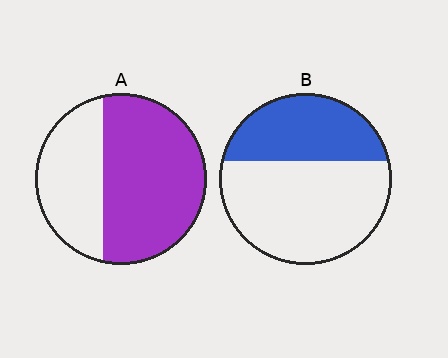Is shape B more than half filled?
No.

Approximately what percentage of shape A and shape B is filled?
A is approximately 65% and B is approximately 35%.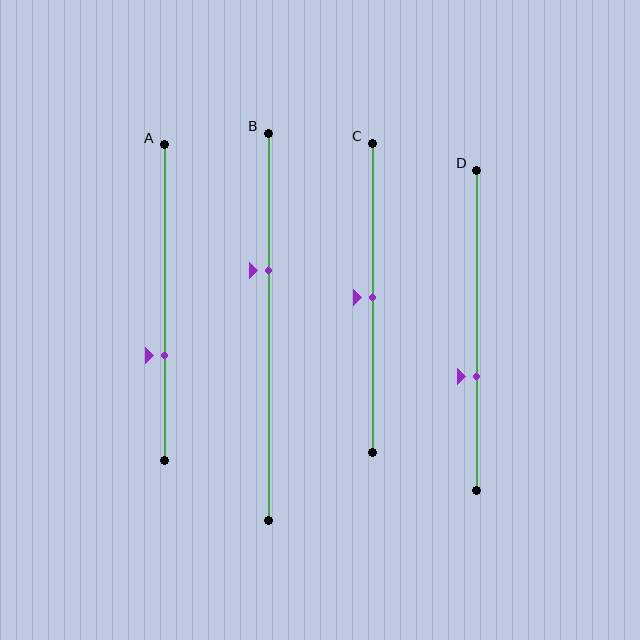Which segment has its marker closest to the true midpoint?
Segment C has its marker closest to the true midpoint.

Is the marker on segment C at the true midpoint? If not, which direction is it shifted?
Yes, the marker on segment C is at the true midpoint.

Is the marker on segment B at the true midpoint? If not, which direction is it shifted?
No, the marker on segment B is shifted upward by about 14% of the segment length.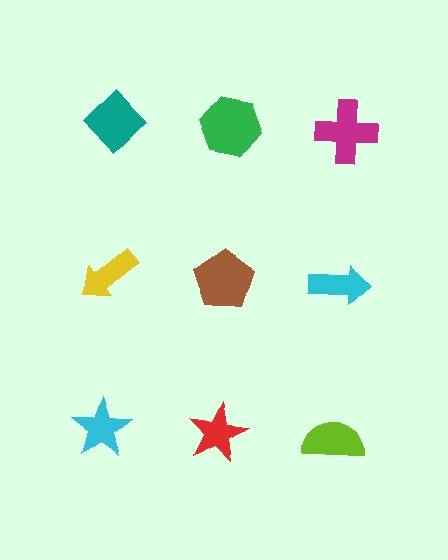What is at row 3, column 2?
A red star.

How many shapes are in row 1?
3 shapes.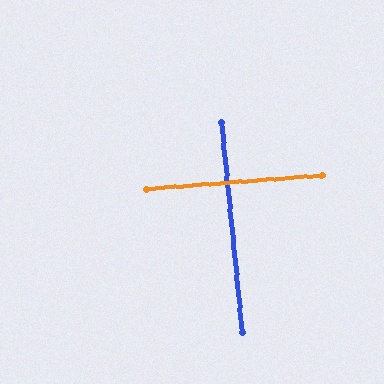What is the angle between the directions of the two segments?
Approximately 89 degrees.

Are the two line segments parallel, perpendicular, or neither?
Perpendicular — they meet at approximately 89°.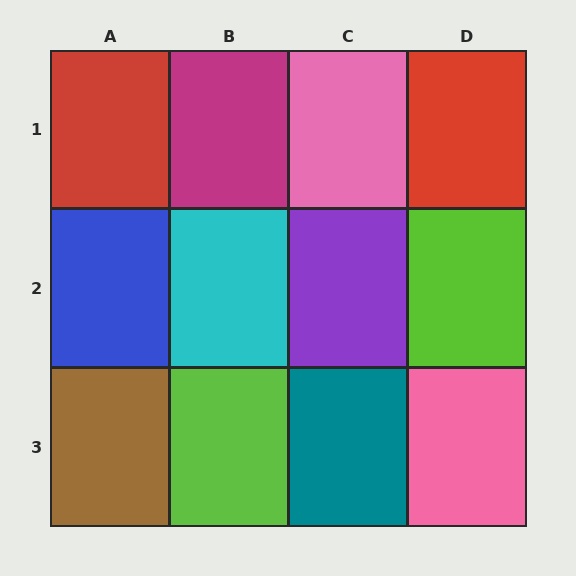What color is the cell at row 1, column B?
Magenta.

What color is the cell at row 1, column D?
Red.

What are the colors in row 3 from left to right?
Brown, lime, teal, pink.